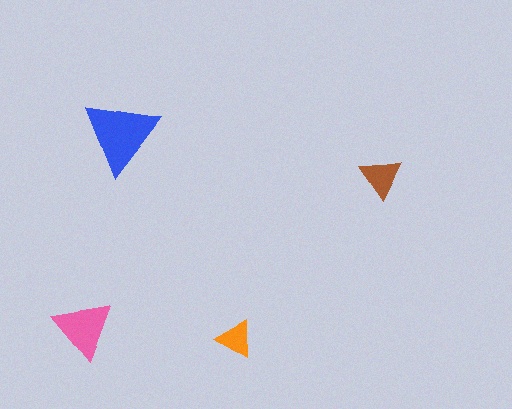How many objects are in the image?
There are 4 objects in the image.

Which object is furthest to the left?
The pink triangle is leftmost.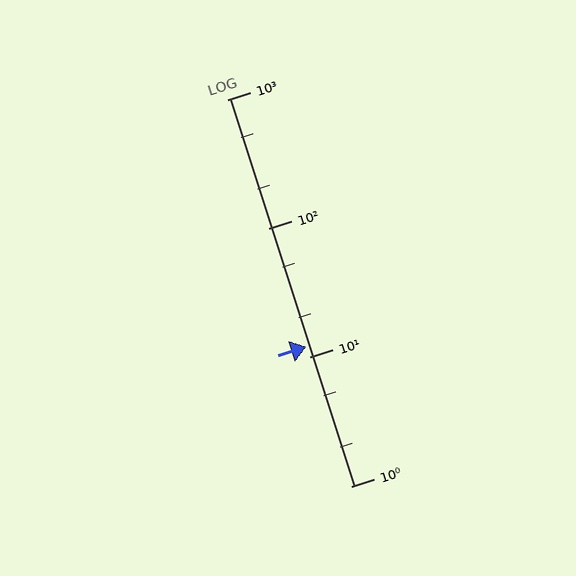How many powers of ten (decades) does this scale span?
The scale spans 3 decades, from 1 to 1000.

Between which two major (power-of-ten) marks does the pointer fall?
The pointer is between 10 and 100.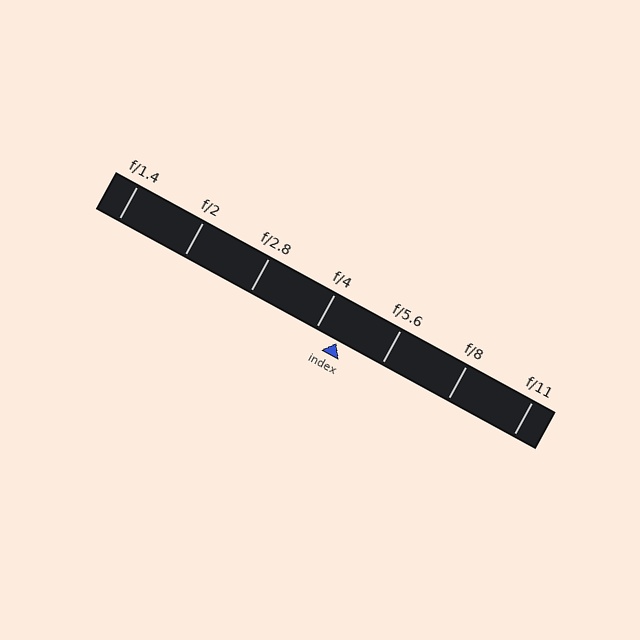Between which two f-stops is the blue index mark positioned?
The index mark is between f/4 and f/5.6.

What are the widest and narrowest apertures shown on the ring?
The widest aperture shown is f/1.4 and the narrowest is f/11.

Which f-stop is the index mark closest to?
The index mark is closest to f/4.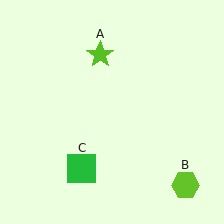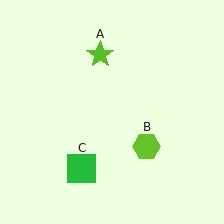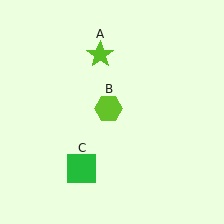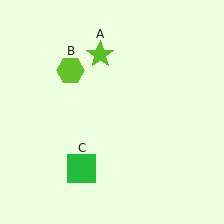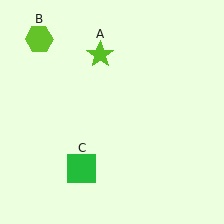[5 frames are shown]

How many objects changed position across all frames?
1 object changed position: lime hexagon (object B).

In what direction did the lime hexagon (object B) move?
The lime hexagon (object B) moved up and to the left.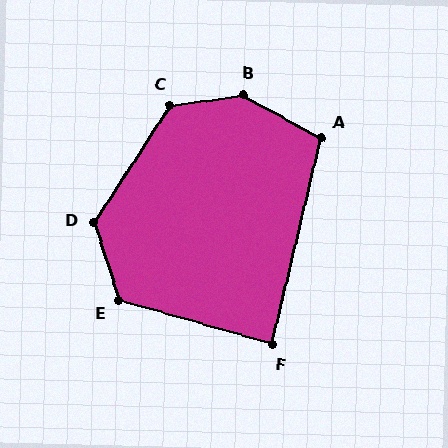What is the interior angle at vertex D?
Approximately 129 degrees (obtuse).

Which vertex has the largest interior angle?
B, at approximately 143 degrees.